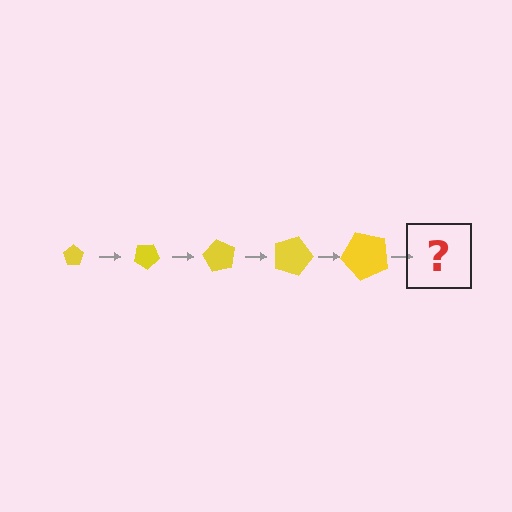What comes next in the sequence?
The next element should be a pentagon, larger than the previous one and rotated 150 degrees from the start.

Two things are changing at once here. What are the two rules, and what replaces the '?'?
The two rules are that the pentagon grows larger each step and it rotates 30 degrees each step. The '?' should be a pentagon, larger than the previous one and rotated 150 degrees from the start.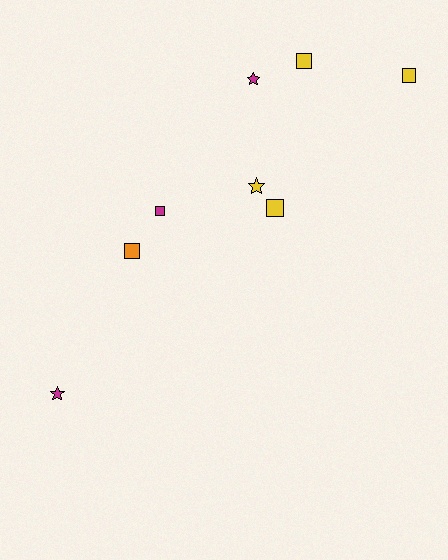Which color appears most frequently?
Yellow, with 4 objects.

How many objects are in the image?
There are 8 objects.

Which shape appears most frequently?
Square, with 5 objects.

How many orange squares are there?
There is 1 orange square.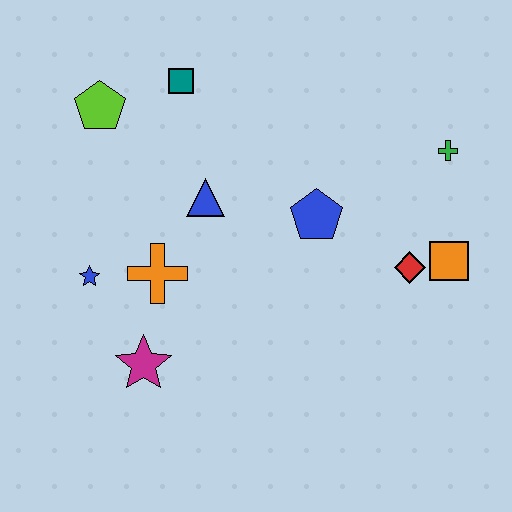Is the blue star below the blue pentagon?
Yes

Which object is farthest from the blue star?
The green cross is farthest from the blue star.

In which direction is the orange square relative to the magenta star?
The orange square is to the right of the magenta star.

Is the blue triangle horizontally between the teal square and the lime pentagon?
No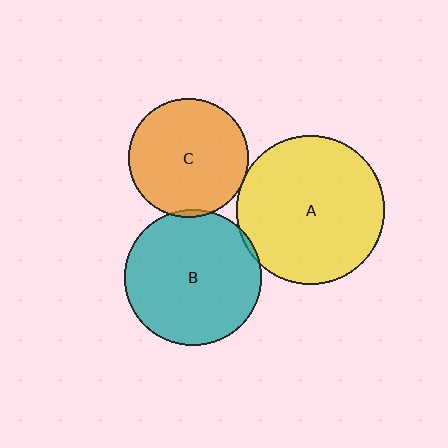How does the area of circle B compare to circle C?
Approximately 1.3 times.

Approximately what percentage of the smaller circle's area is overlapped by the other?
Approximately 5%.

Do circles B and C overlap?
Yes.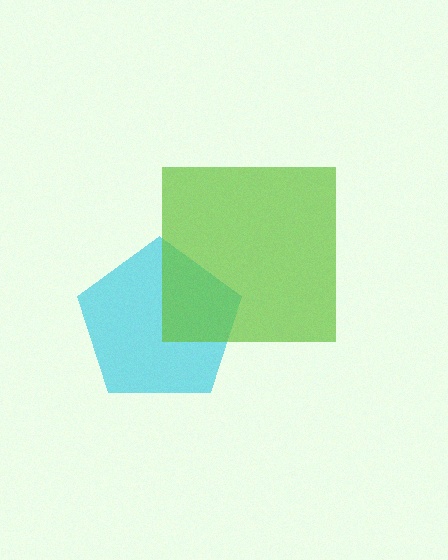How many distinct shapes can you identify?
There are 2 distinct shapes: a cyan pentagon, a lime square.